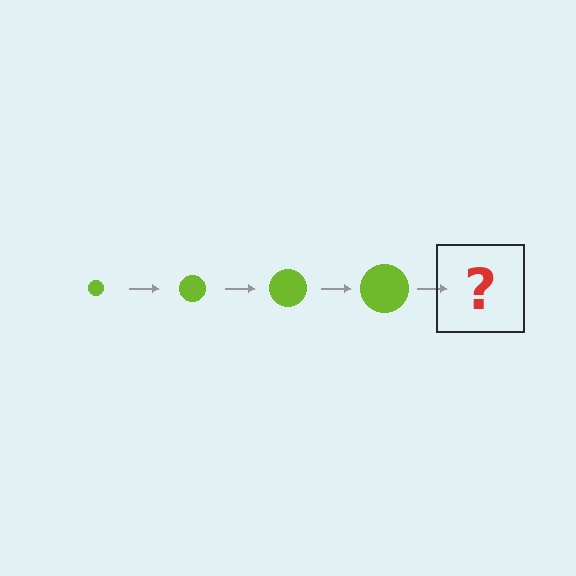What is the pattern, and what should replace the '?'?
The pattern is that the circle gets progressively larger each step. The '?' should be a lime circle, larger than the previous one.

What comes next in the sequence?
The next element should be a lime circle, larger than the previous one.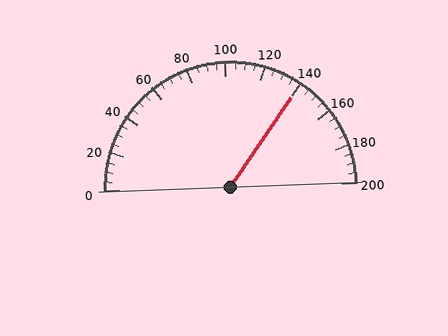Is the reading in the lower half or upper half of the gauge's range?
The reading is in the upper half of the range (0 to 200).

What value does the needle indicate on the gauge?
The needle indicates approximately 140.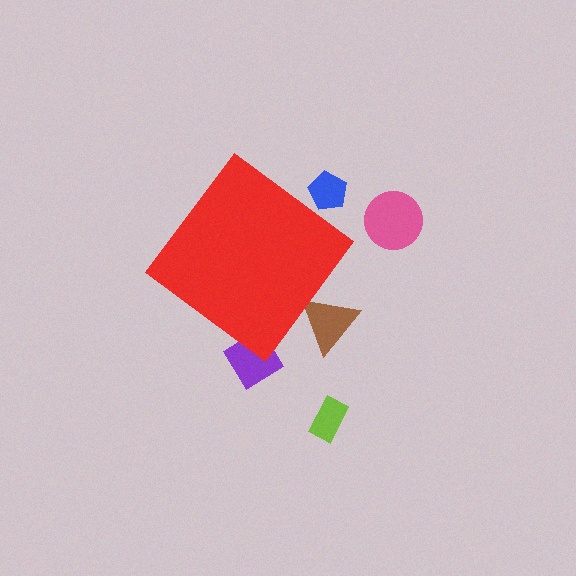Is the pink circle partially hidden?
No, the pink circle is fully visible.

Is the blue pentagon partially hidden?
Yes, the blue pentagon is partially hidden behind the red diamond.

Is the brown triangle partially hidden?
Yes, the brown triangle is partially hidden behind the red diamond.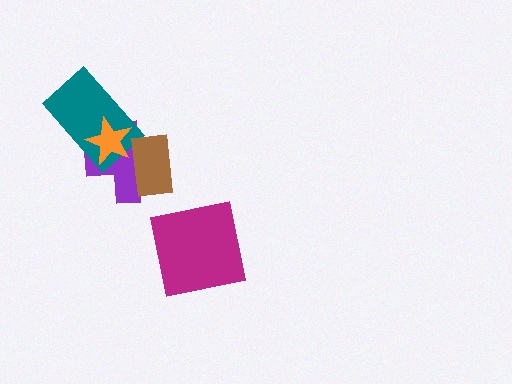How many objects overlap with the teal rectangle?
2 objects overlap with the teal rectangle.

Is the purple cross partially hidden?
Yes, it is partially covered by another shape.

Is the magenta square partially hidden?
No, no other shape covers it.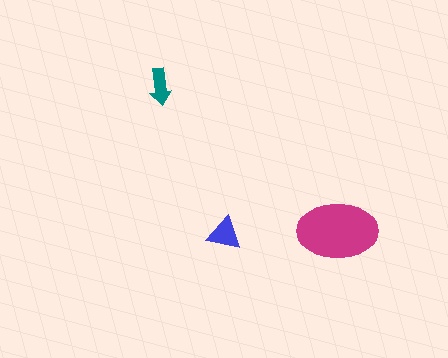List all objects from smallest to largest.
The teal arrow, the blue triangle, the magenta ellipse.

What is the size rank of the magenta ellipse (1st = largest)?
1st.